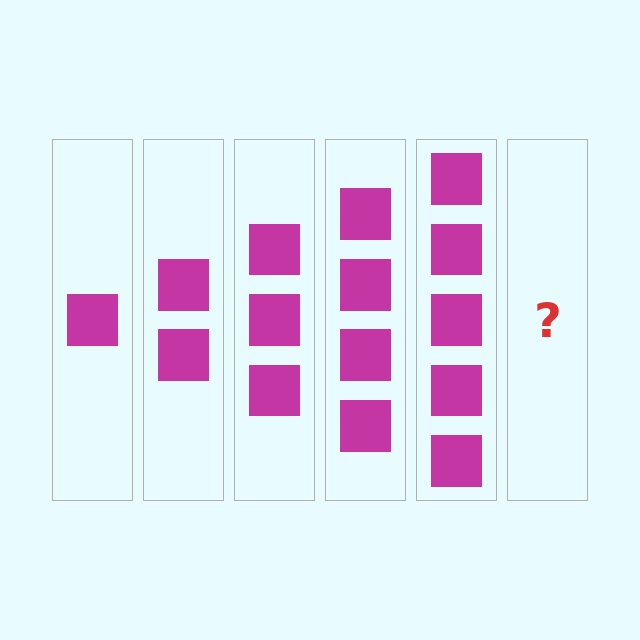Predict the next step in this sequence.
The next step is 6 squares.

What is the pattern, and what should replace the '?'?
The pattern is that each step adds one more square. The '?' should be 6 squares.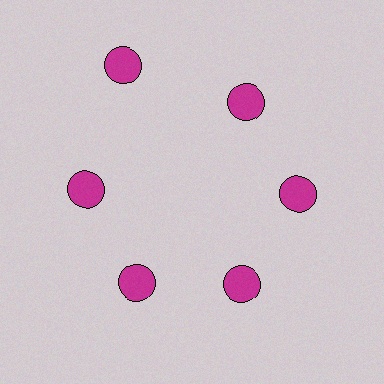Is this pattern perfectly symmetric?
No. The 6 magenta circles are arranged in a ring, but one element near the 11 o'clock position is pushed outward from the center, breaking the 6-fold rotational symmetry.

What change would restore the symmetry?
The symmetry would be restored by moving it inward, back onto the ring so that all 6 circles sit at equal angles and equal distance from the center.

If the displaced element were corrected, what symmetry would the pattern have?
It would have 6-fold rotational symmetry — the pattern would map onto itself every 60 degrees.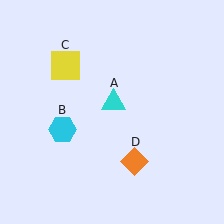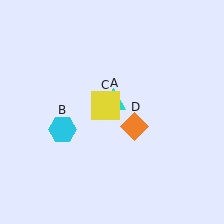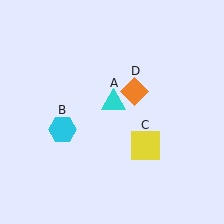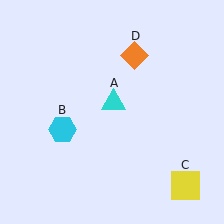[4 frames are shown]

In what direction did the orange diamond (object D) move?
The orange diamond (object D) moved up.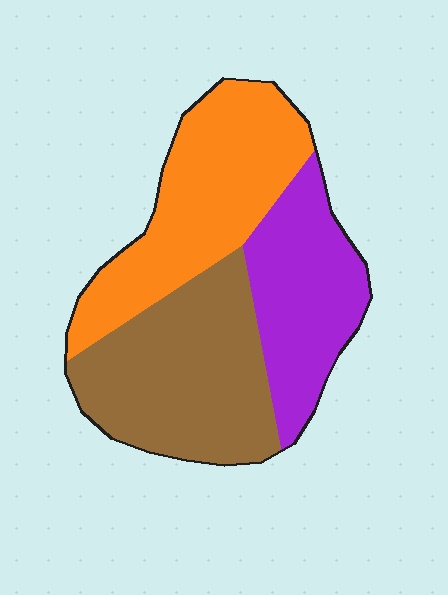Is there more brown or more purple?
Brown.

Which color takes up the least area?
Purple, at roughly 25%.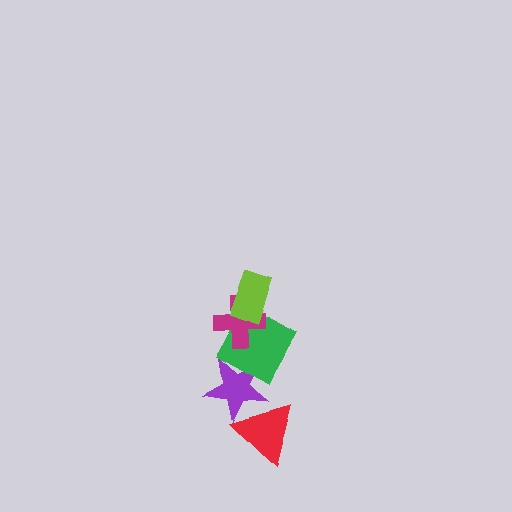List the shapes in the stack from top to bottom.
From top to bottom: the lime rectangle, the magenta cross, the green square, the purple star, the red triangle.